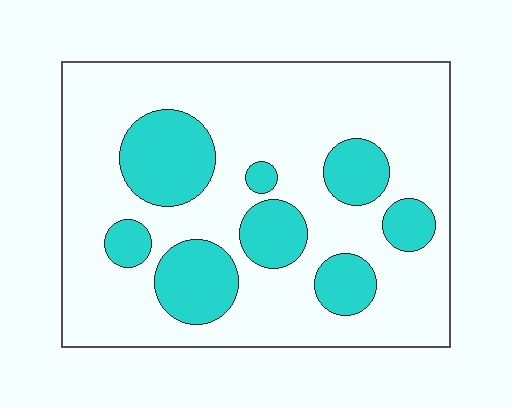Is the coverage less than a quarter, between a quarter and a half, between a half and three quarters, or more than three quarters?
Between a quarter and a half.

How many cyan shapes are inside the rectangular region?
8.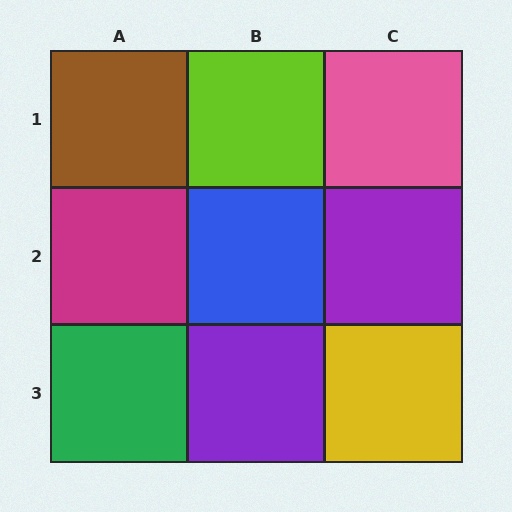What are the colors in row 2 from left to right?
Magenta, blue, purple.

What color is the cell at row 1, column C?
Pink.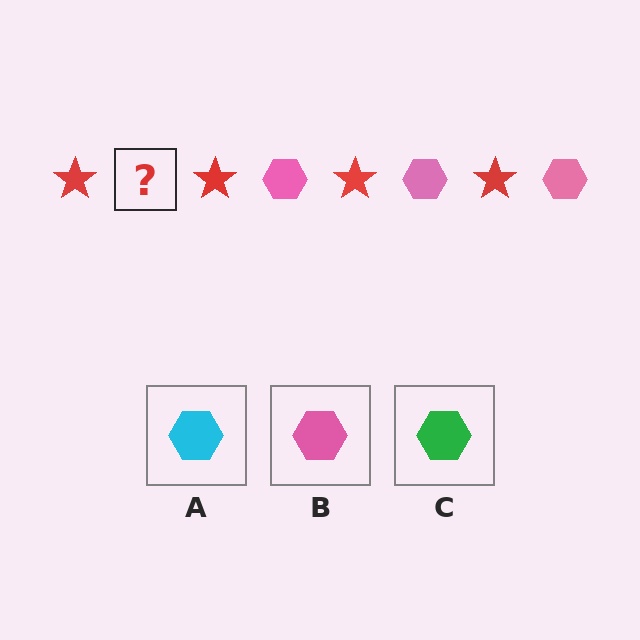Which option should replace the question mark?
Option B.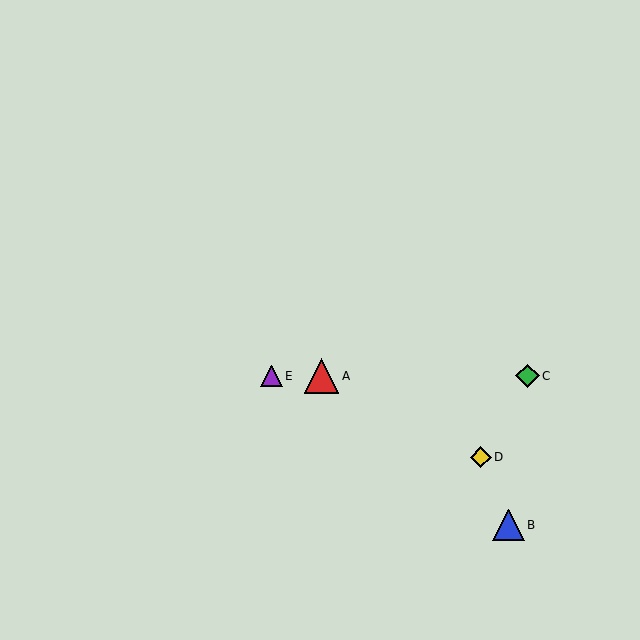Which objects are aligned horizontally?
Objects A, C, E are aligned horizontally.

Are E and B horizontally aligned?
No, E is at y≈376 and B is at y≈525.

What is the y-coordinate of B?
Object B is at y≈525.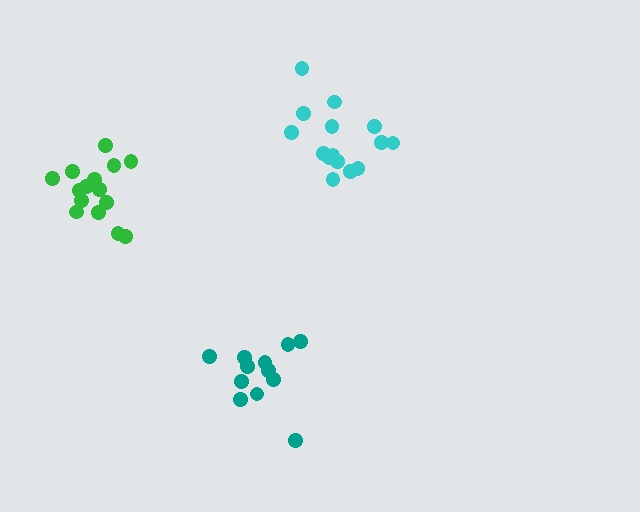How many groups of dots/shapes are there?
There are 3 groups.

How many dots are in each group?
Group 1: 15 dots, Group 2: 12 dots, Group 3: 15 dots (42 total).